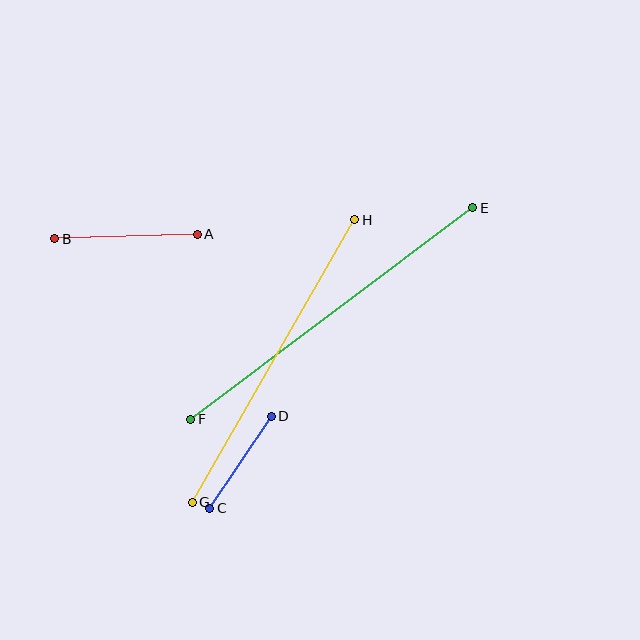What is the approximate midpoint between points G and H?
The midpoint is at approximately (274, 361) pixels.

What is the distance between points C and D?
The distance is approximately 111 pixels.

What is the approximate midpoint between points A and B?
The midpoint is at approximately (126, 237) pixels.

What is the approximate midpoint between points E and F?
The midpoint is at approximately (332, 314) pixels.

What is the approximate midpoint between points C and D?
The midpoint is at approximately (241, 462) pixels.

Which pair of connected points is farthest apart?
Points E and F are farthest apart.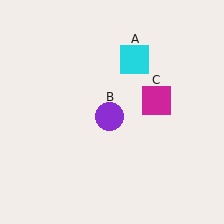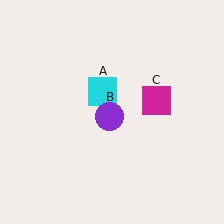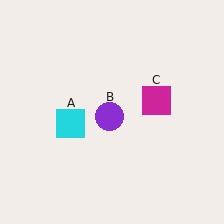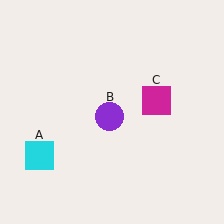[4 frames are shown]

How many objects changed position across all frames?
1 object changed position: cyan square (object A).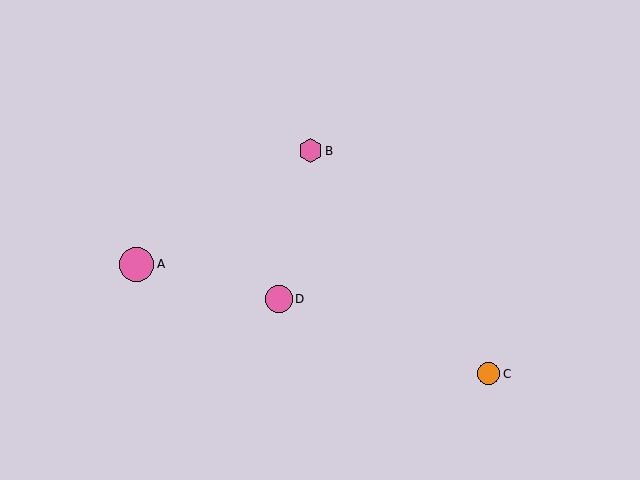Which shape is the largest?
The pink circle (labeled A) is the largest.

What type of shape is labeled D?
Shape D is a pink circle.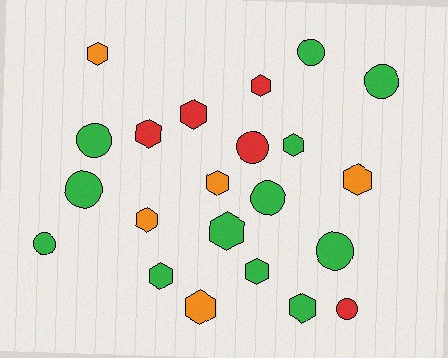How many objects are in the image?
There are 22 objects.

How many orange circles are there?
There are no orange circles.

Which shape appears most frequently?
Hexagon, with 13 objects.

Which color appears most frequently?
Green, with 12 objects.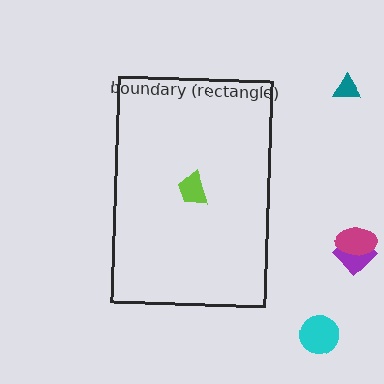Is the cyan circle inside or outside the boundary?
Outside.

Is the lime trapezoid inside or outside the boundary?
Inside.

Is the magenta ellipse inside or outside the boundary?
Outside.